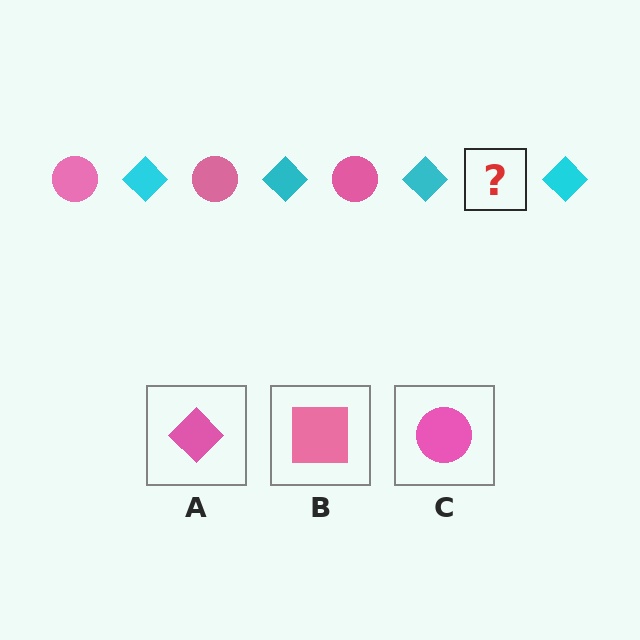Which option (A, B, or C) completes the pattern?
C.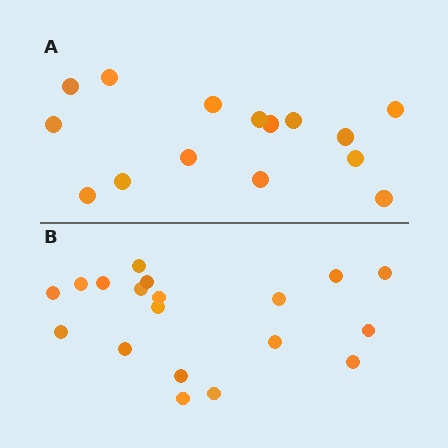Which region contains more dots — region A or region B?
Region B (the bottom region) has more dots.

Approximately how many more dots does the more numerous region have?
Region B has about 4 more dots than region A.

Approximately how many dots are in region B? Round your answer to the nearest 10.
About 20 dots. (The exact count is 19, which rounds to 20.)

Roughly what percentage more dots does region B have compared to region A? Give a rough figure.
About 25% more.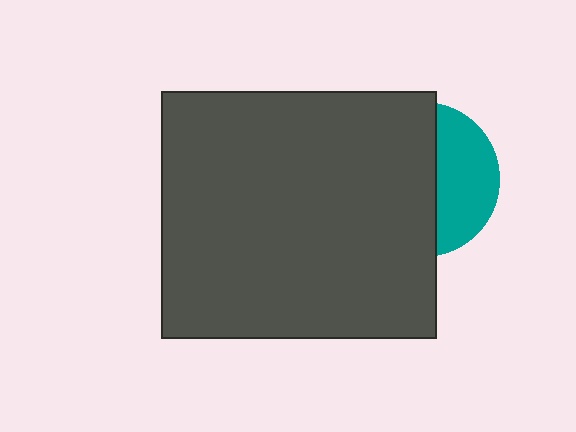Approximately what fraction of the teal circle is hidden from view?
Roughly 62% of the teal circle is hidden behind the dark gray rectangle.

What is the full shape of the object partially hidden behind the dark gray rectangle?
The partially hidden object is a teal circle.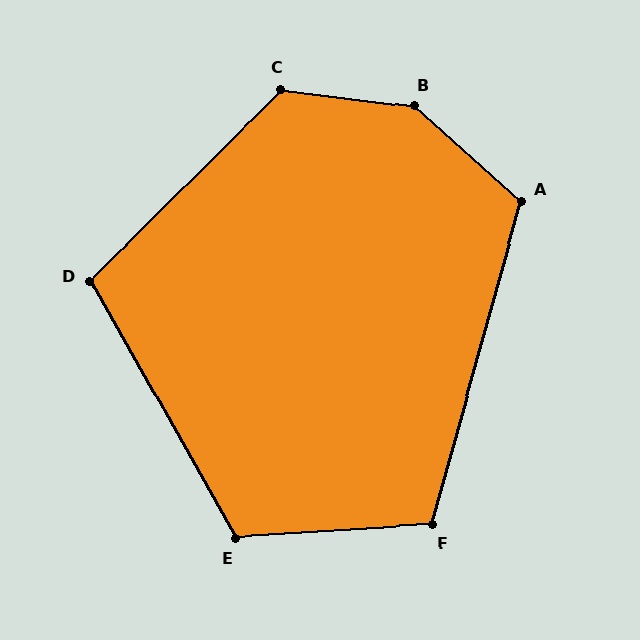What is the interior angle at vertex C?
Approximately 128 degrees (obtuse).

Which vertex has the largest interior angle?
B, at approximately 145 degrees.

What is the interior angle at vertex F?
Approximately 109 degrees (obtuse).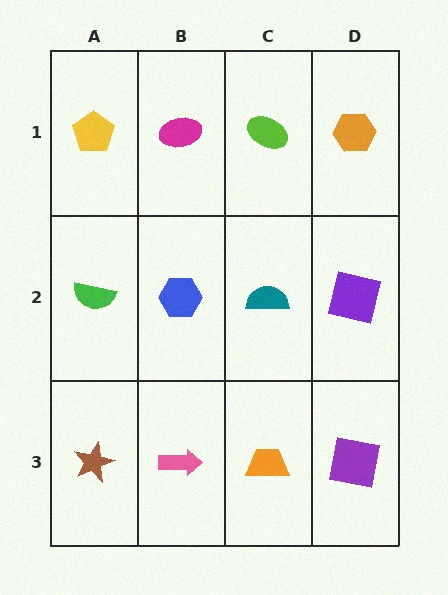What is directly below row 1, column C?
A teal semicircle.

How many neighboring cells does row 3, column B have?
3.